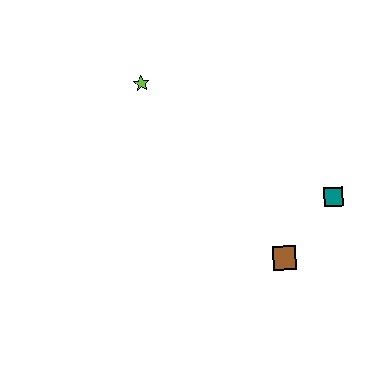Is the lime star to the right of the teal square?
No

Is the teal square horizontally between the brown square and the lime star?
No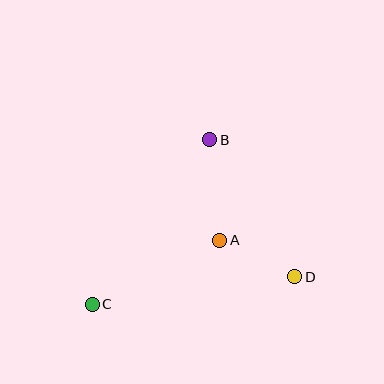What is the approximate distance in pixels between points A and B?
The distance between A and B is approximately 101 pixels.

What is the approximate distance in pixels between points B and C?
The distance between B and C is approximately 202 pixels.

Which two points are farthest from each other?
Points C and D are farthest from each other.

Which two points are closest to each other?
Points A and D are closest to each other.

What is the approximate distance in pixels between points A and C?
The distance between A and C is approximately 143 pixels.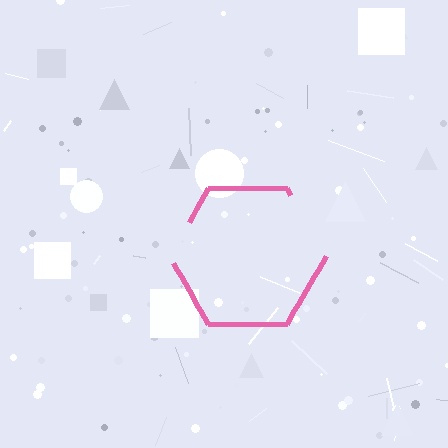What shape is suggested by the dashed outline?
The dashed outline suggests a hexagon.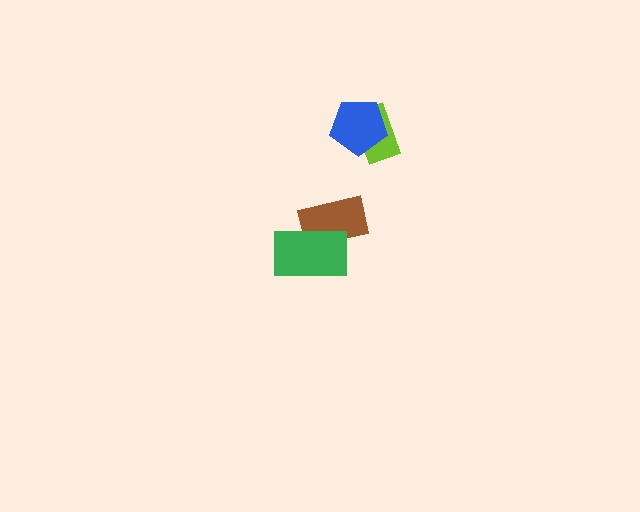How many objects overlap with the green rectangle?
1 object overlaps with the green rectangle.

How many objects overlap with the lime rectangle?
1 object overlaps with the lime rectangle.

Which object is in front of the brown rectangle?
The green rectangle is in front of the brown rectangle.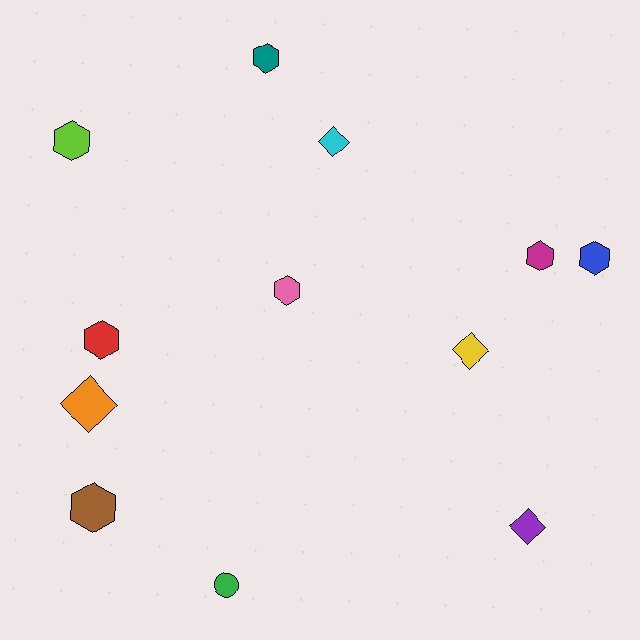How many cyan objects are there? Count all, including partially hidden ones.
There is 1 cyan object.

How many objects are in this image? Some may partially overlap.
There are 12 objects.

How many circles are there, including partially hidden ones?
There is 1 circle.